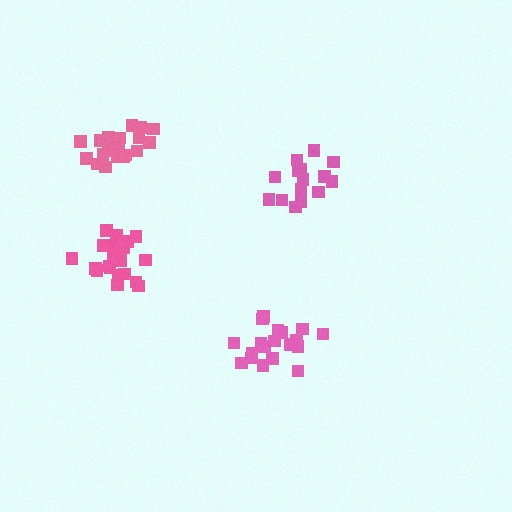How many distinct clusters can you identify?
There are 4 distinct clusters.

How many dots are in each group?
Group 1: 15 dots, Group 2: 21 dots, Group 3: 20 dots, Group 4: 21 dots (77 total).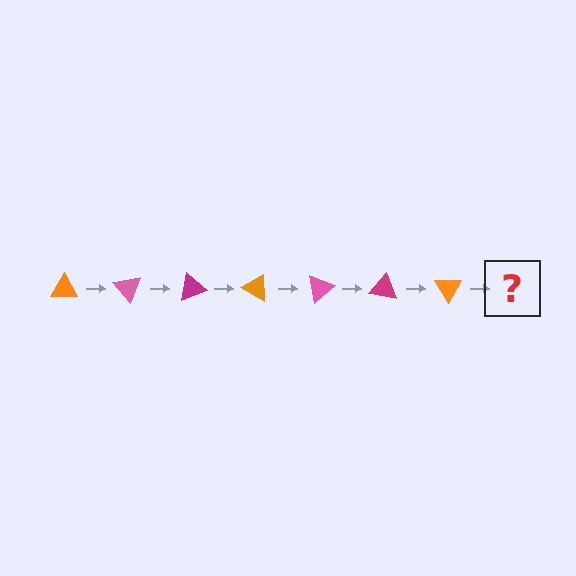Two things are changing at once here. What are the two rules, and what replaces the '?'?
The two rules are that it rotates 50 degrees each step and the color cycles through orange, pink, and magenta. The '?' should be a pink triangle, rotated 350 degrees from the start.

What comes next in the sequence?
The next element should be a pink triangle, rotated 350 degrees from the start.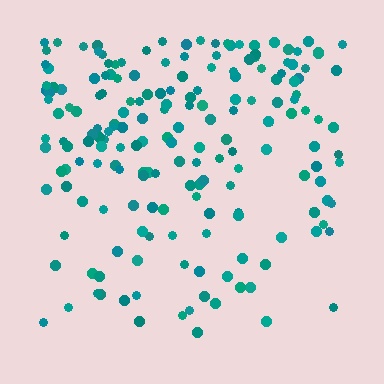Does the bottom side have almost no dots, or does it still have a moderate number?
Still a moderate number, just noticeably fewer than the top.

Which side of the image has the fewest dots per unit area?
The bottom.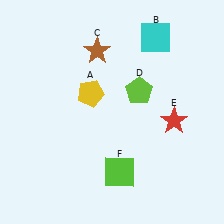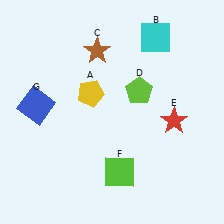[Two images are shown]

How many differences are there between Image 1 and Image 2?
There is 1 difference between the two images.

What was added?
A blue square (G) was added in Image 2.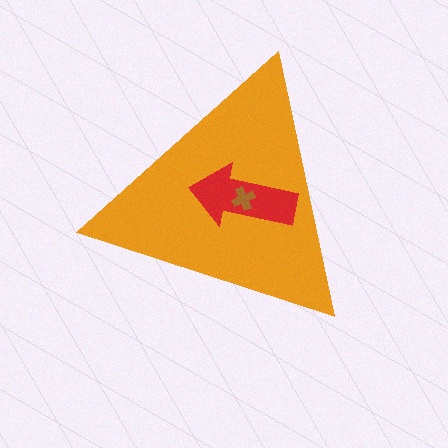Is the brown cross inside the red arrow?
Yes.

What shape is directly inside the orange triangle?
The red arrow.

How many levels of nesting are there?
3.